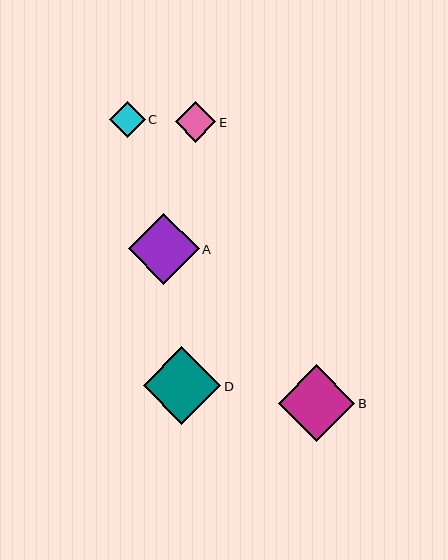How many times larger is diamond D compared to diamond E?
Diamond D is approximately 1.9 times the size of diamond E.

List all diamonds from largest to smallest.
From largest to smallest: D, B, A, E, C.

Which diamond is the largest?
Diamond D is the largest with a size of approximately 77 pixels.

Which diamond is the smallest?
Diamond C is the smallest with a size of approximately 36 pixels.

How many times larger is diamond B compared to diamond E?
Diamond B is approximately 1.9 times the size of diamond E.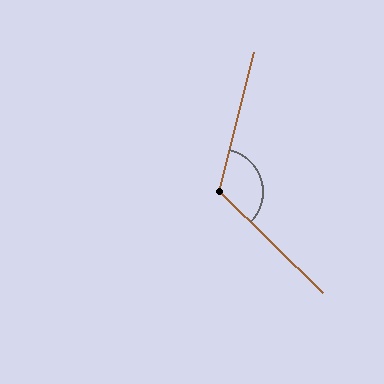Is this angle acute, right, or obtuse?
It is obtuse.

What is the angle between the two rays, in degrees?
Approximately 120 degrees.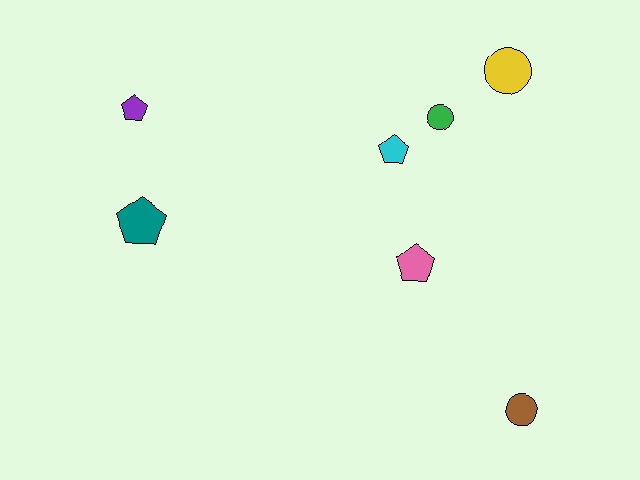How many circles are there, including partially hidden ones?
There are 3 circles.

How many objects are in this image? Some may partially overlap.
There are 7 objects.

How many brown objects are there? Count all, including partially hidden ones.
There is 1 brown object.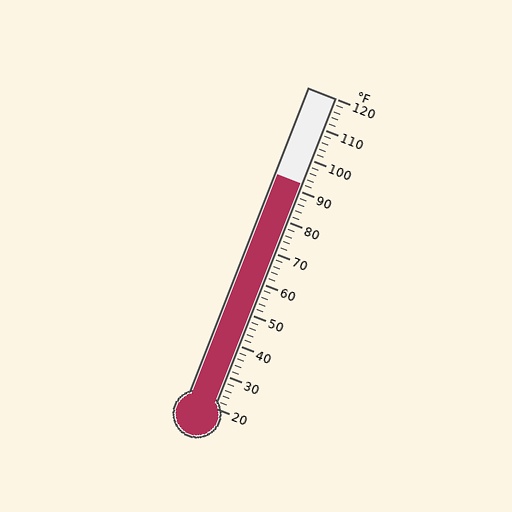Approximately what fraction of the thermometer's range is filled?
The thermometer is filled to approximately 70% of its range.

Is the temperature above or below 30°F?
The temperature is above 30°F.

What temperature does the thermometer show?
The thermometer shows approximately 92°F.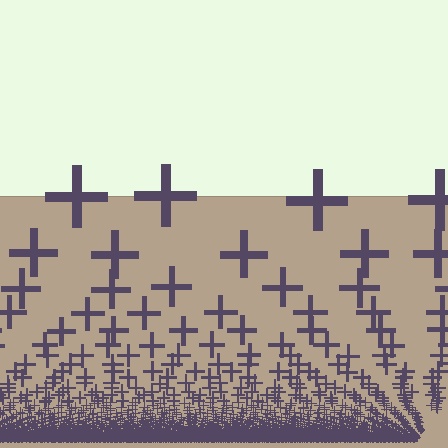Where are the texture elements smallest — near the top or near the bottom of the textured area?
Near the bottom.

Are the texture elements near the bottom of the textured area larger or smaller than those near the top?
Smaller. The gradient is inverted — elements near the bottom are smaller and denser.